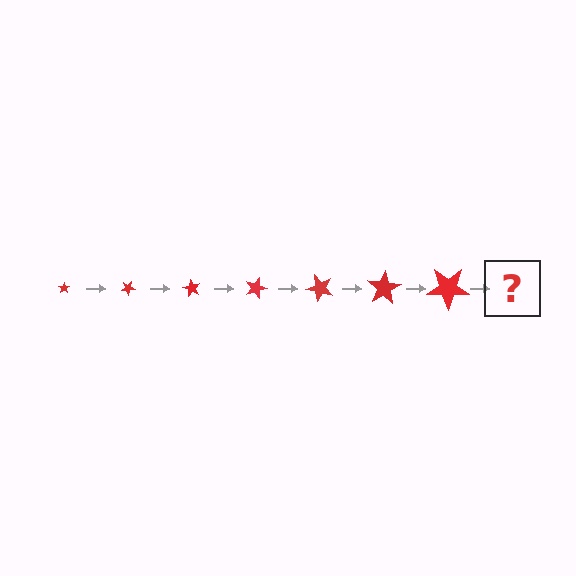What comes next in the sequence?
The next element should be a star, larger than the previous one and rotated 210 degrees from the start.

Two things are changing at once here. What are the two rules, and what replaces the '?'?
The two rules are that the star grows larger each step and it rotates 30 degrees each step. The '?' should be a star, larger than the previous one and rotated 210 degrees from the start.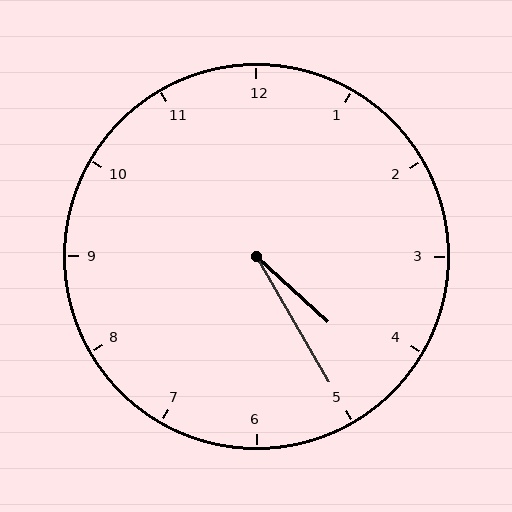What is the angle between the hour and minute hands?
Approximately 18 degrees.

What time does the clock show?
4:25.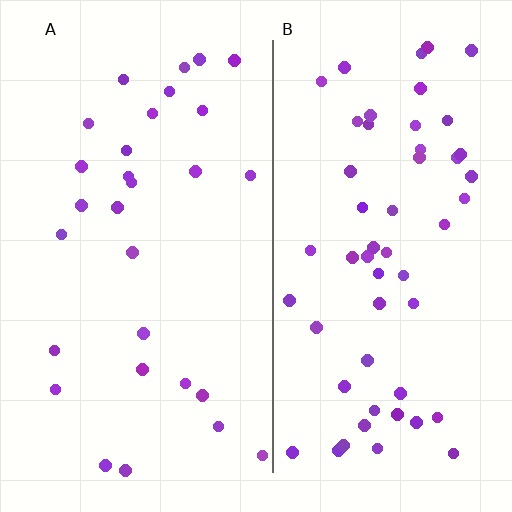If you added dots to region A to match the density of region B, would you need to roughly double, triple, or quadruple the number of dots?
Approximately double.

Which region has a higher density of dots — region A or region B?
B (the right).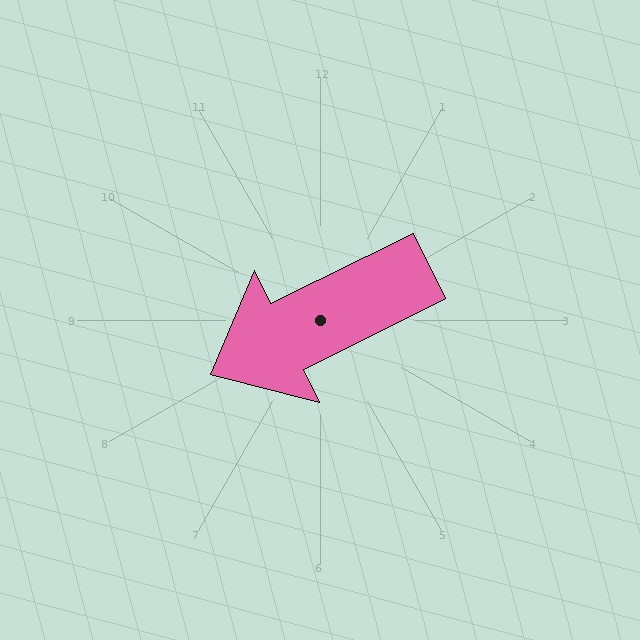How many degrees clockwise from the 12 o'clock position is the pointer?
Approximately 244 degrees.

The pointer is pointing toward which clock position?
Roughly 8 o'clock.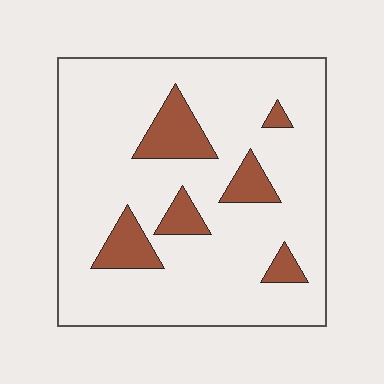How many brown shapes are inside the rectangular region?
6.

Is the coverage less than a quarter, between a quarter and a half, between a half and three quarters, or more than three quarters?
Less than a quarter.